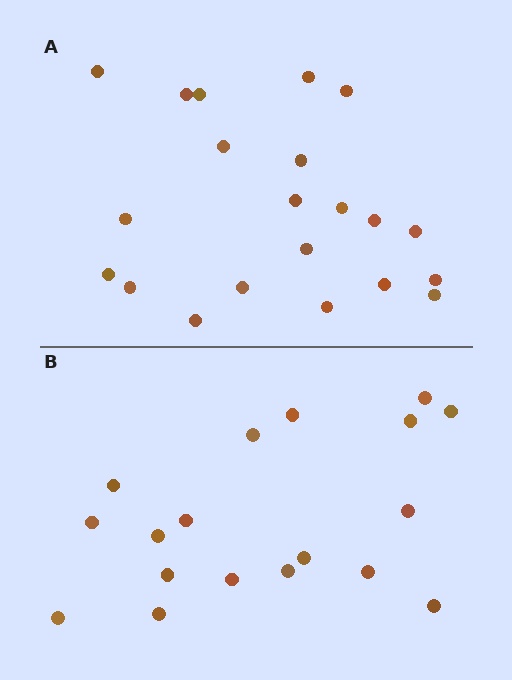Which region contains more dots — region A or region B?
Region A (the top region) has more dots.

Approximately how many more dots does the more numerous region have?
Region A has just a few more — roughly 2 or 3 more dots than region B.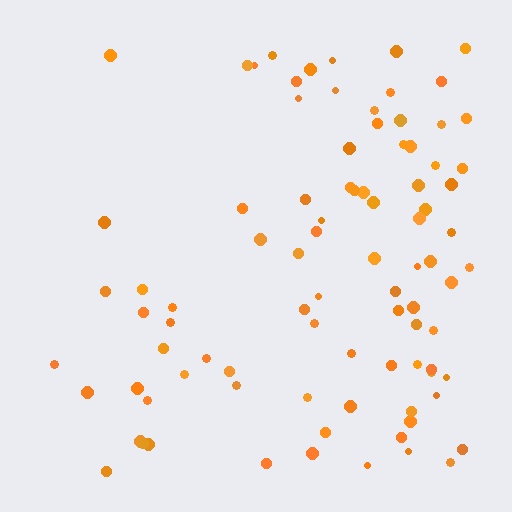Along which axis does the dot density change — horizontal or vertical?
Horizontal.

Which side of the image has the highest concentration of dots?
The right.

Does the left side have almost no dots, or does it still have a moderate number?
Still a moderate number, just noticeably fewer than the right.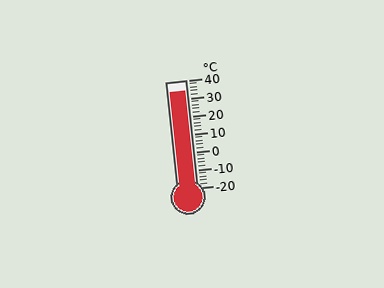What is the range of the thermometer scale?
The thermometer scale ranges from -20°C to 40°C.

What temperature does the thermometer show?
The thermometer shows approximately 34°C.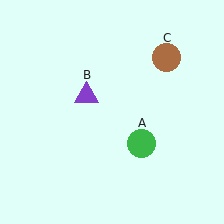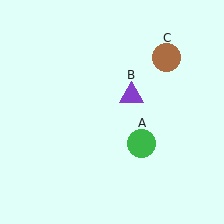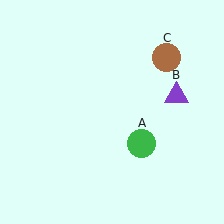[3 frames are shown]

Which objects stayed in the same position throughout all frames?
Green circle (object A) and brown circle (object C) remained stationary.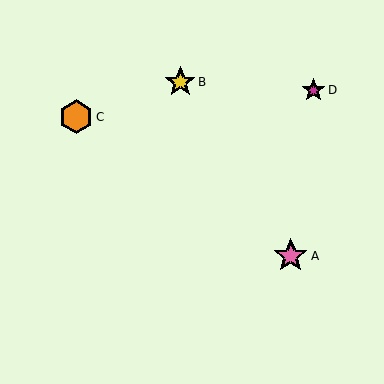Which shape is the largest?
The pink star (labeled A) is the largest.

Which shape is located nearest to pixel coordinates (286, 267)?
The pink star (labeled A) at (291, 256) is nearest to that location.